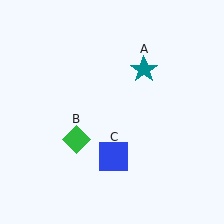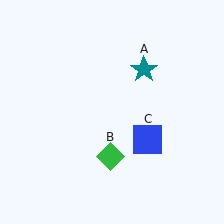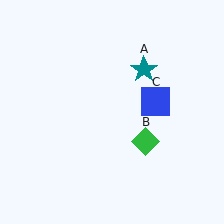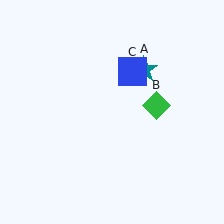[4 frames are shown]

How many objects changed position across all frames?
2 objects changed position: green diamond (object B), blue square (object C).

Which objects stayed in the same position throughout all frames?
Teal star (object A) remained stationary.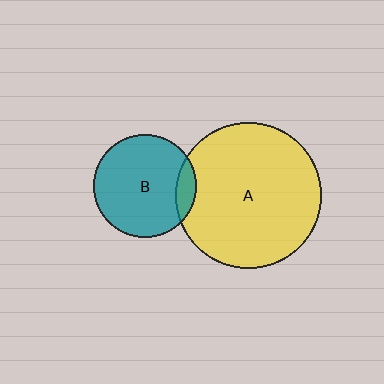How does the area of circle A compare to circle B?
Approximately 2.0 times.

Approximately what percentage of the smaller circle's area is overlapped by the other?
Approximately 10%.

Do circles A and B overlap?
Yes.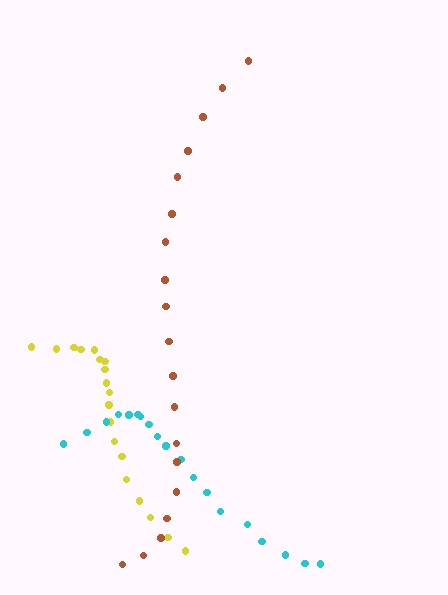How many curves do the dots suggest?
There are 3 distinct paths.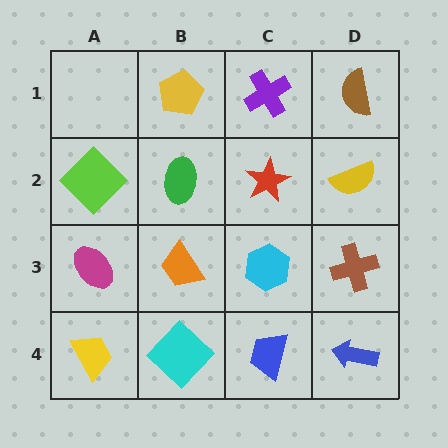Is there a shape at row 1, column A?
No, that cell is empty.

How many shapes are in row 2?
4 shapes.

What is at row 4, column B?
A cyan diamond.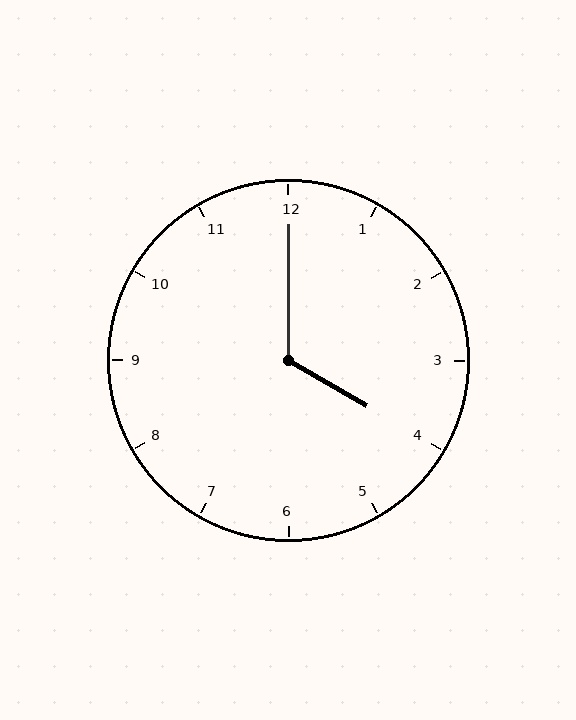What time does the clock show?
4:00.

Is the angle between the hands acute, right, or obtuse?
It is obtuse.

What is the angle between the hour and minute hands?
Approximately 120 degrees.